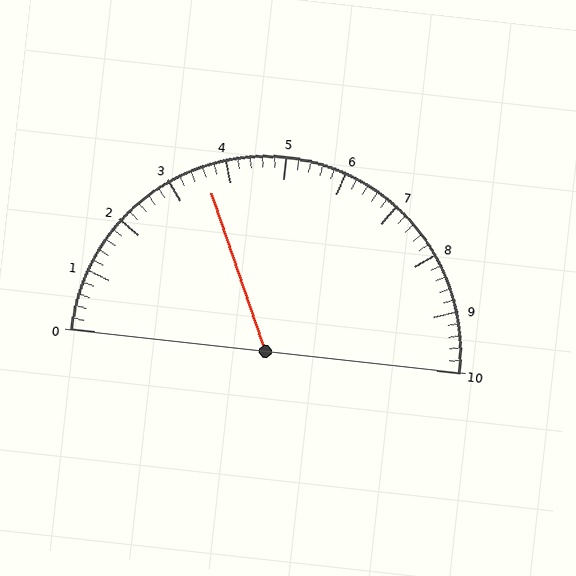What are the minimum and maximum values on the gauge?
The gauge ranges from 0 to 10.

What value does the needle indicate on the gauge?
The needle indicates approximately 3.6.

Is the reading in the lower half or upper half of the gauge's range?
The reading is in the lower half of the range (0 to 10).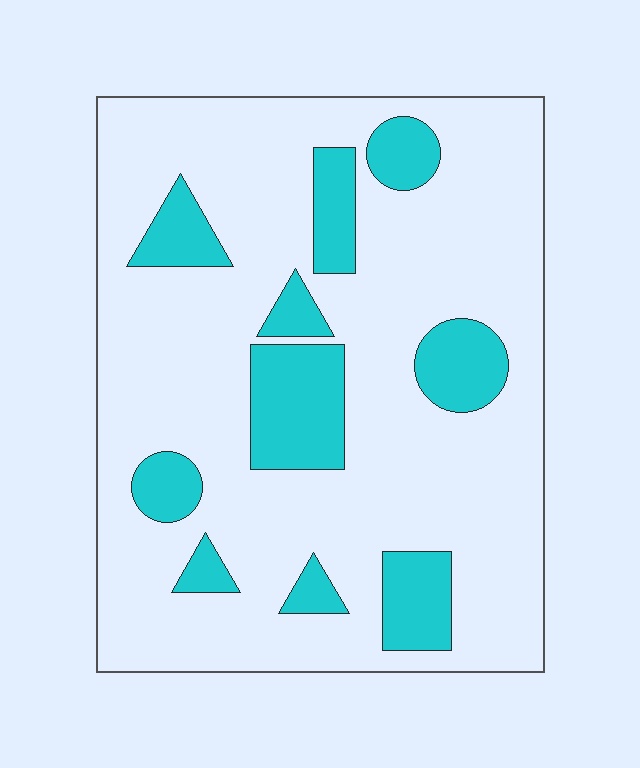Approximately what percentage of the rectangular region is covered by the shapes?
Approximately 20%.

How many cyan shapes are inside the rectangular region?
10.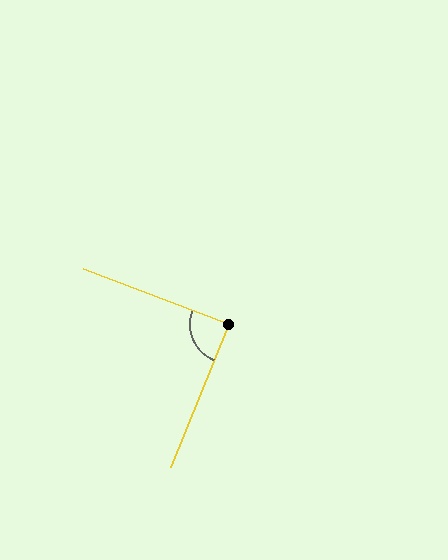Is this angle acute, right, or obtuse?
It is approximately a right angle.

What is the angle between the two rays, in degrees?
Approximately 89 degrees.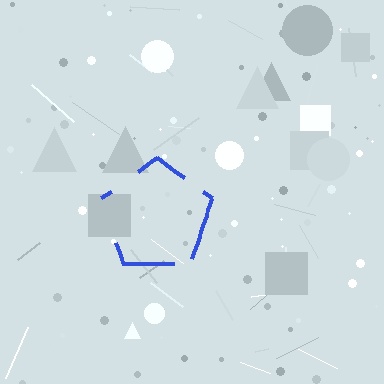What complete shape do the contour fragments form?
The contour fragments form a pentagon.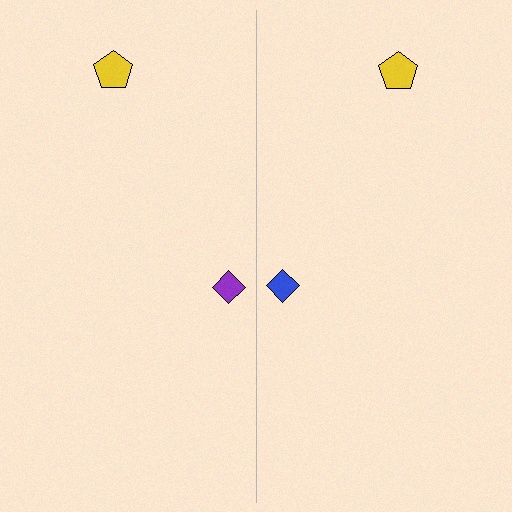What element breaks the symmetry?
The blue diamond on the right side breaks the symmetry — its mirror counterpart is purple.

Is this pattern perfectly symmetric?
No, the pattern is not perfectly symmetric. The blue diamond on the right side breaks the symmetry — its mirror counterpart is purple.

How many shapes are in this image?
There are 4 shapes in this image.